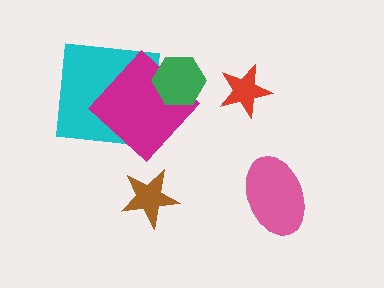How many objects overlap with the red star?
0 objects overlap with the red star.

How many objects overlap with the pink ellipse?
0 objects overlap with the pink ellipse.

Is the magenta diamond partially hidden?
Yes, it is partially covered by another shape.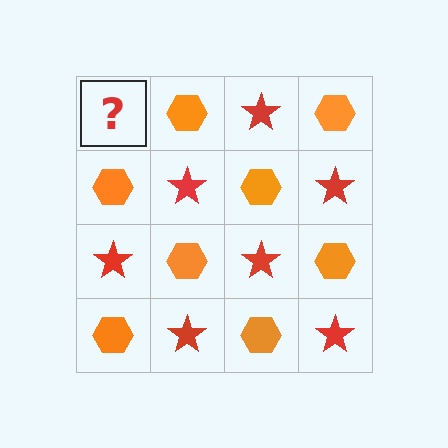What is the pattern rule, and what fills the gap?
The rule is that it alternates red star and orange hexagon in a checkerboard pattern. The gap should be filled with a red star.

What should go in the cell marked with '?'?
The missing cell should contain a red star.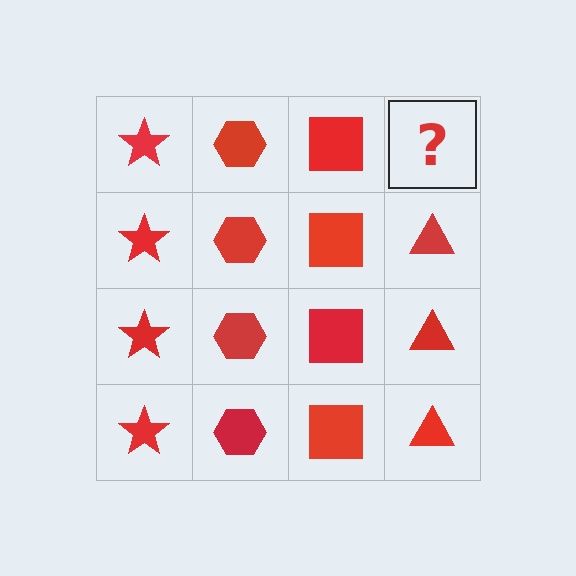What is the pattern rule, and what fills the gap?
The rule is that each column has a consistent shape. The gap should be filled with a red triangle.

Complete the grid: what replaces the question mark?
The question mark should be replaced with a red triangle.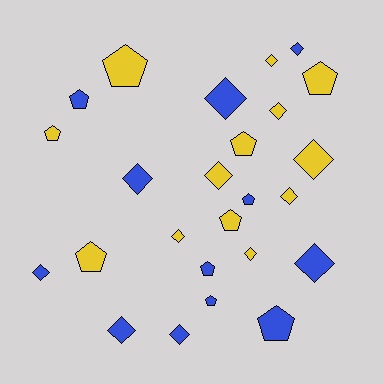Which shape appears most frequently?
Diamond, with 14 objects.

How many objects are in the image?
There are 25 objects.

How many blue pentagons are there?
There are 5 blue pentagons.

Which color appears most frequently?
Yellow, with 13 objects.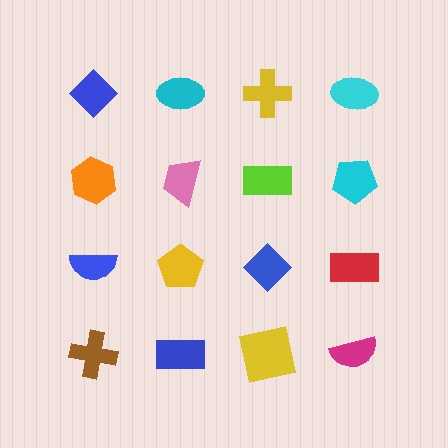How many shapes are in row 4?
4 shapes.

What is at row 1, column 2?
A cyan ellipse.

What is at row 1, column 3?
A yellow cross.